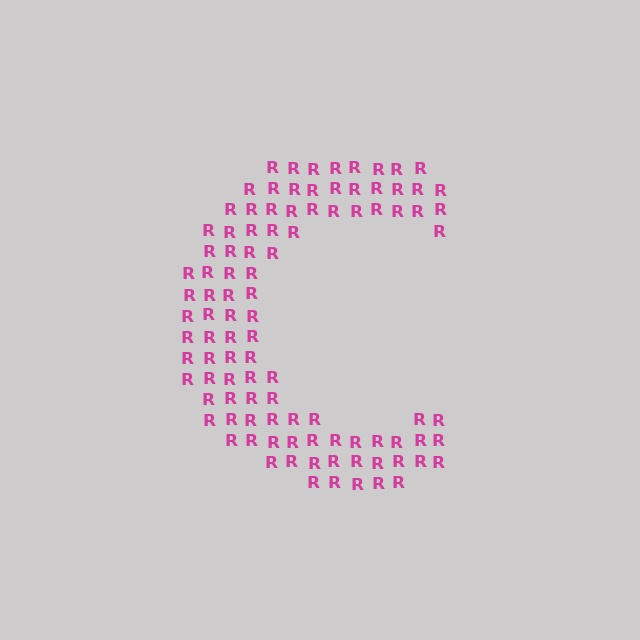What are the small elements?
The small elements are letter R's.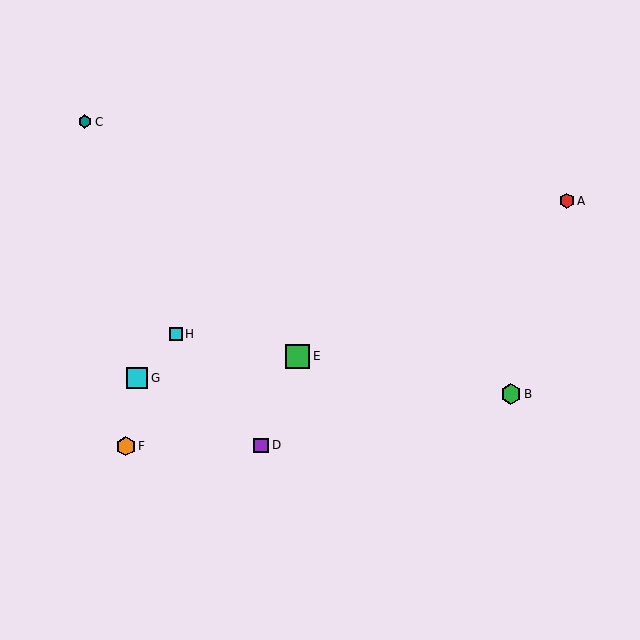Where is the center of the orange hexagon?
The center of the orange hexagon is at (126, 446).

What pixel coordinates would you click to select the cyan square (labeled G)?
Click at (137, 378) to select the cyan square G.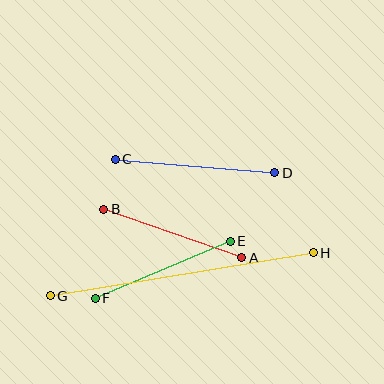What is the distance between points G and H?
The distance is approximately 266 pixels.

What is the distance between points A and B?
The distance is approximately 146 pixels.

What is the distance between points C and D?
The distance is approximately 160 pixels.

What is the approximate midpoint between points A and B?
The midpoint is at approximately (173, 234) pixels.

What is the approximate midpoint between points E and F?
The midpoint is at approximately (163, 270) pixels.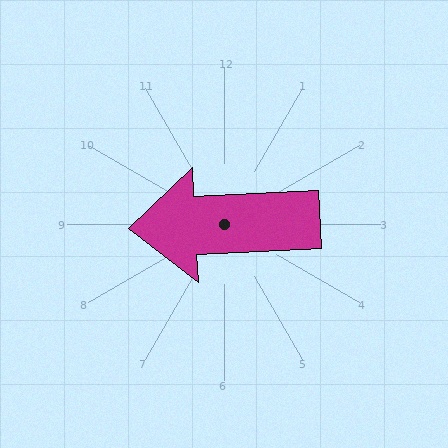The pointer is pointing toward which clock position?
Roughly 9 o'clock.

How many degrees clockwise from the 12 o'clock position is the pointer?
Approximately 267 degrees.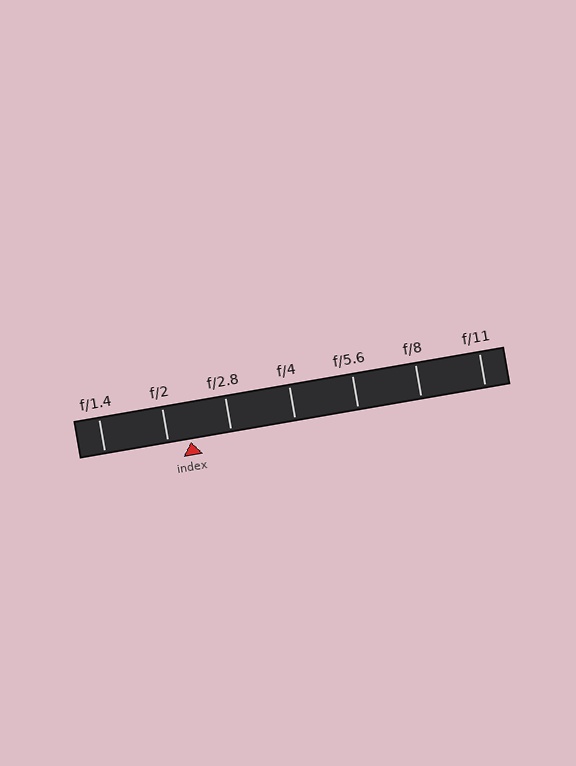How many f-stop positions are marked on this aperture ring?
There are 7 f-stop positions marked.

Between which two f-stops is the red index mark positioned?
The index mark is between f/2 and f/2.8.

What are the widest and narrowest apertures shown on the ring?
The widest aperture shown is f/1.4 and the narrowest is f/11.